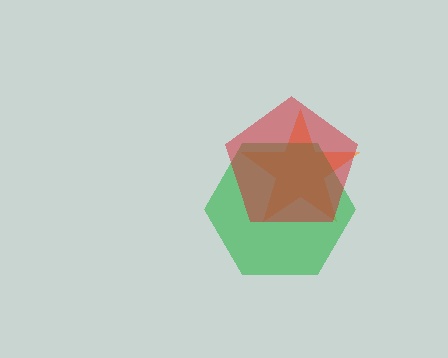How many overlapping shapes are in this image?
There are 3 overlapping shapes in the image.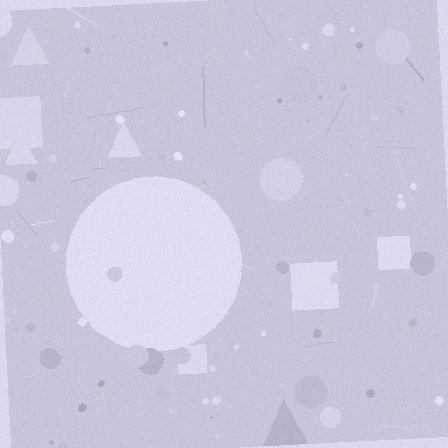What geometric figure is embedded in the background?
A circle is embedded in the background.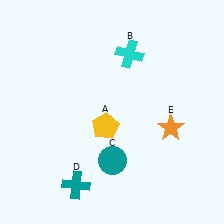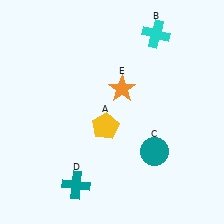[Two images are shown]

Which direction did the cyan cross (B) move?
The cyan cross (B) moved right.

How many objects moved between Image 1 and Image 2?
3 objects moved between the two images.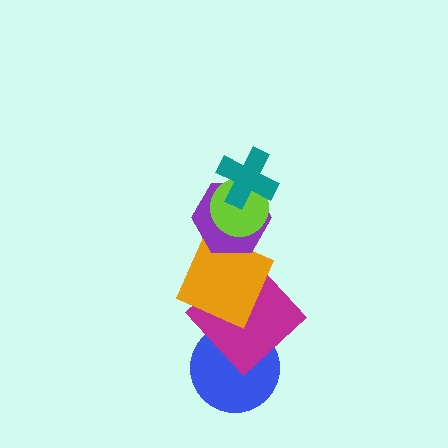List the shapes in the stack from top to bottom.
From top to bottom: the teal cross, the lime circle, the purple hexagon, the orange square, the magenta diamond, the blue circle.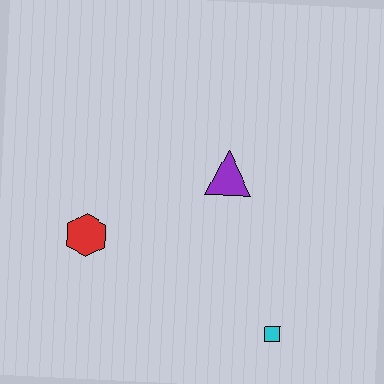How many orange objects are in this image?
There are no orange objects.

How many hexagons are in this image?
There is 1 hexagon.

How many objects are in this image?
There are 3 objects.